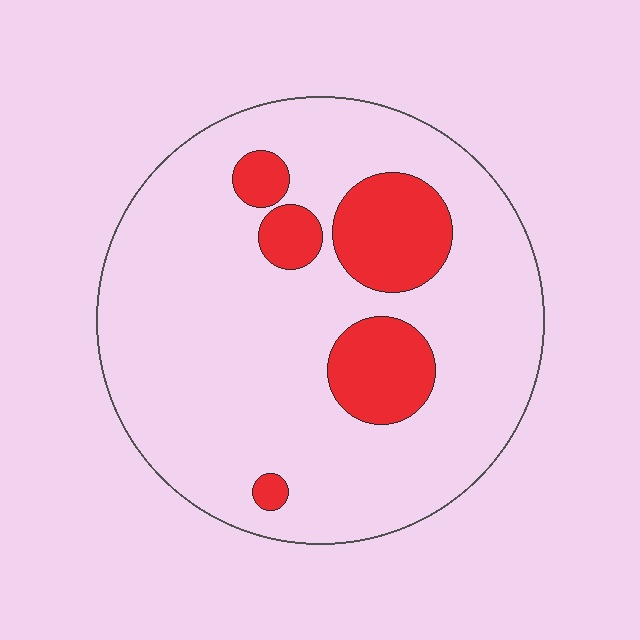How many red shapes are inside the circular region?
5.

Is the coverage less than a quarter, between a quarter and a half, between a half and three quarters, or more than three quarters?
Less than a quarter.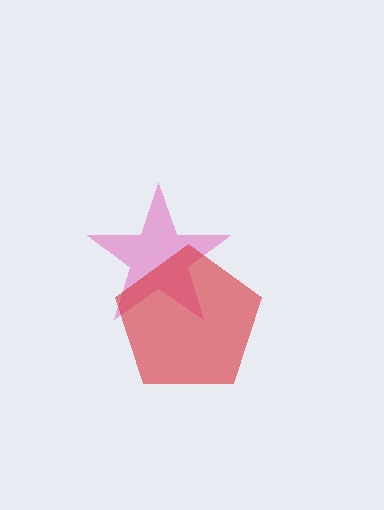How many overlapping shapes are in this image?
There are 2 overlapping shapes in the image.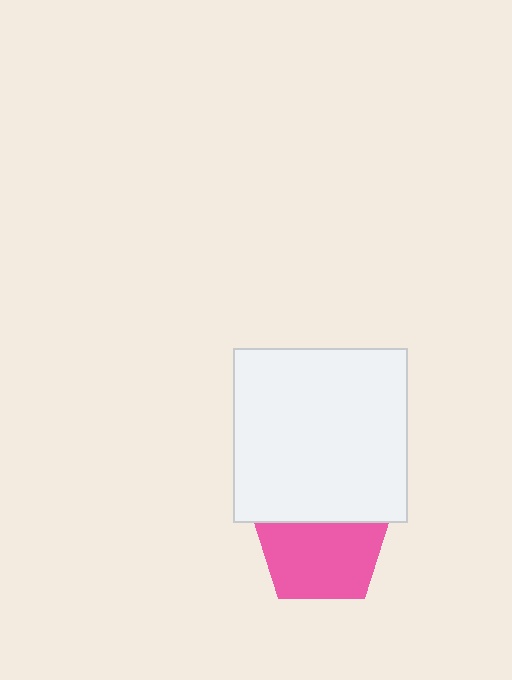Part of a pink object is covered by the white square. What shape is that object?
It is a pentagon.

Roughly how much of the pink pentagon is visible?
Most of it is visible (roughly 65%).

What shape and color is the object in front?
The object in front is a white square.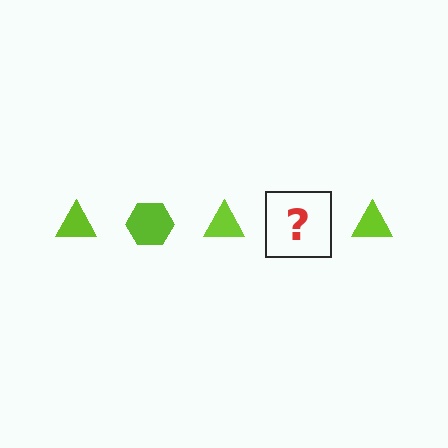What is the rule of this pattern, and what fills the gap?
The rule is that the pattern cycles through triangle, hexagon shapes in lime. The gap should be filled with a lime hexagon.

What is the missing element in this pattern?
The missing element is a lime hexagon.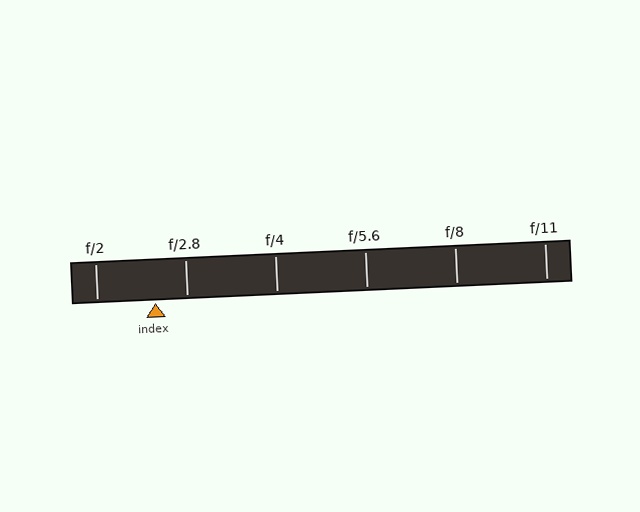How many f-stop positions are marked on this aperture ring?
There are 6 f-stop positions marked.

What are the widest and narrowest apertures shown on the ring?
The widest aperture shown is f/2 and the narrowest is f/11.